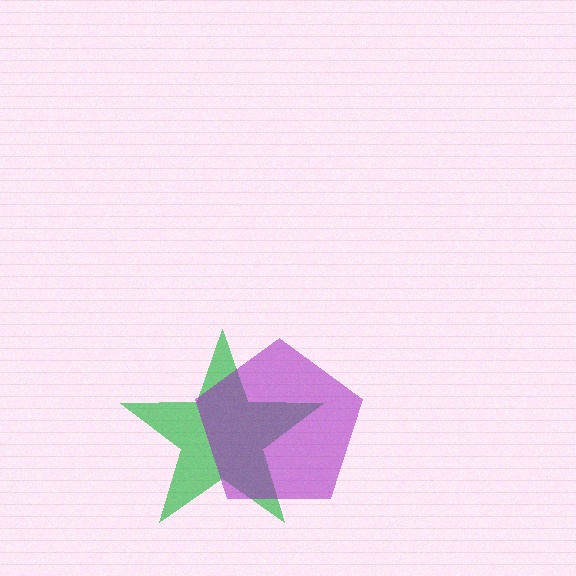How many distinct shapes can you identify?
There are 2 distinct shapes: a green star, a purple pentagon.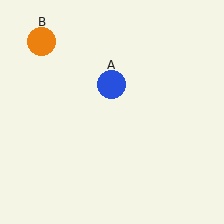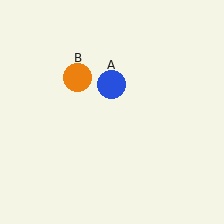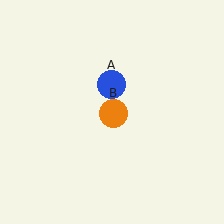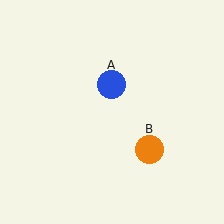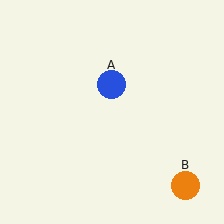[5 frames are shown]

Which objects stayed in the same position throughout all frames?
Blue circle (object A) remained stationary.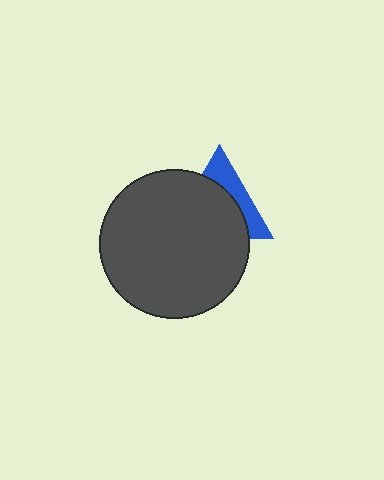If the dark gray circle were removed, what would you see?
You would see the complete blue triangle.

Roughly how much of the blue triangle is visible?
A small part of it is visible (roughly 35%).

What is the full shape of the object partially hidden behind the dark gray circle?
The partially hidden object is a blue triangle.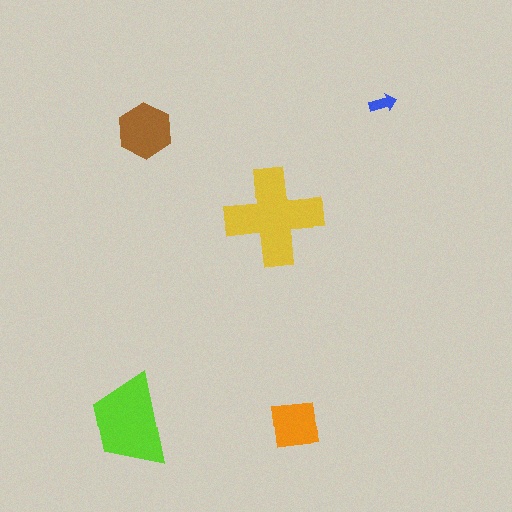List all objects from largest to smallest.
The yellow cross, the lime trapezoid, the brown hexagon, the orange square, the blue arrow.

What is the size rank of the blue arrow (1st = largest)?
5th.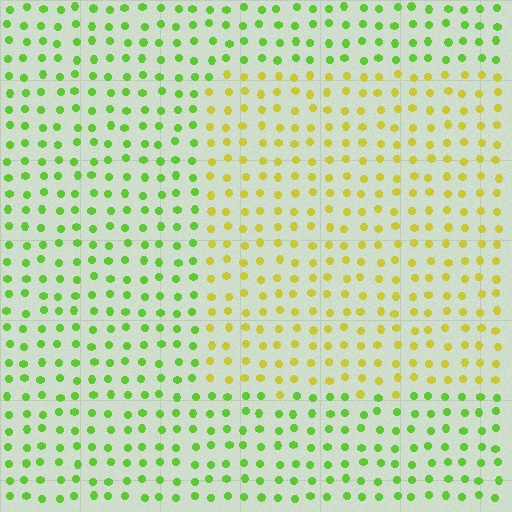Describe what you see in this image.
The image is filled with small lime elements in a uniform arrangement. A rectangle-shaped region is visible where the elements are tinted to a slightly different hue, forming a subtle color boundary.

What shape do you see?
I see a rectangle.